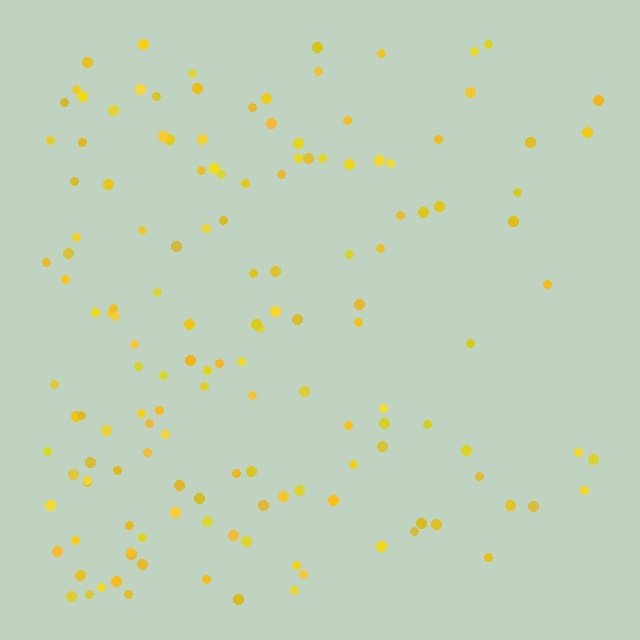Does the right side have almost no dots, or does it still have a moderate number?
Still a moderate number, just noticeably fewer than the left.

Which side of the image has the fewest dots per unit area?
The right.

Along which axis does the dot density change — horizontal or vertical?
Horizontal.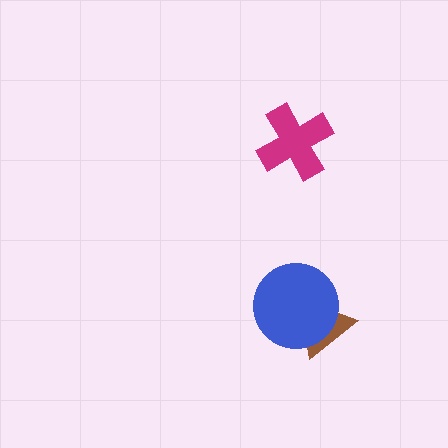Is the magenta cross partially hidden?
No, no other shape covers it.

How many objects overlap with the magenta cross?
0 objects overlap with the magenta cross.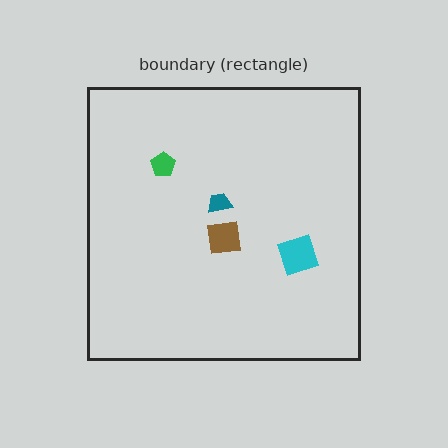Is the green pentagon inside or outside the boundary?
Inside.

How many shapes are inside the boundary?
4 inside, 0 outside.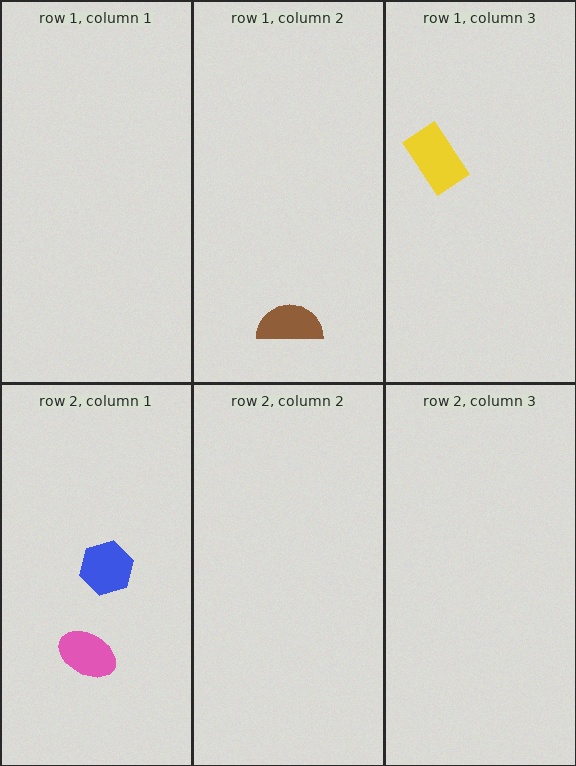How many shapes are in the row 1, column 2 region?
1.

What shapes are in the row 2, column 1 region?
The pink ellipse, the blue hexagon.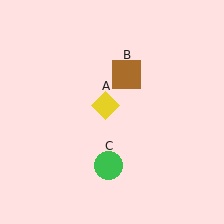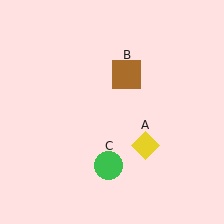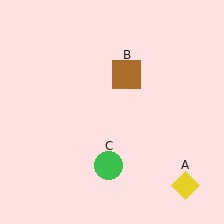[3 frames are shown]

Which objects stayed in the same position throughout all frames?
Brown square (object B) and green circle (object C) remained stationary.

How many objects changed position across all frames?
1 object changed position: yellow diamond (object A).